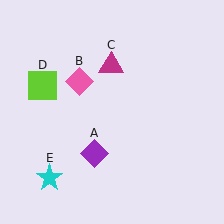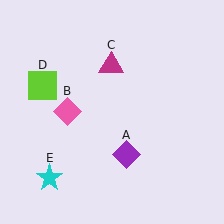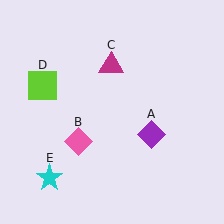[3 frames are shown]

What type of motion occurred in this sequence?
The purple diamond (object A), pink diamond (object B) rotated counterclockwise around the center of the scene.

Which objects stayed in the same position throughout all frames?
Magenta triangle (object C) and lime square (object D) and cyan star (object E) remained stationary.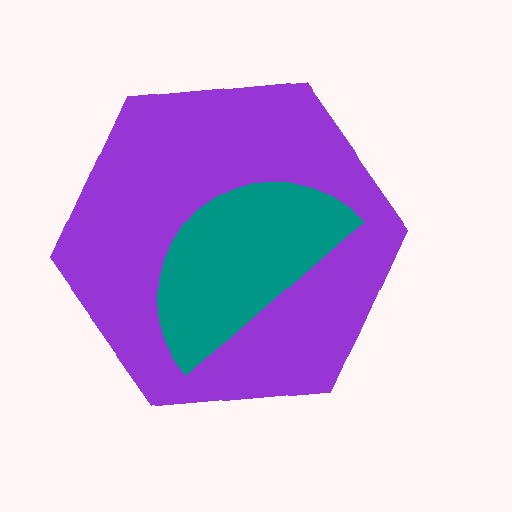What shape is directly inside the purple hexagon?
The teal semicircle.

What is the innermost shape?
The teal semicircle.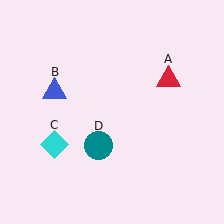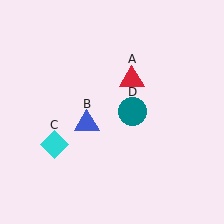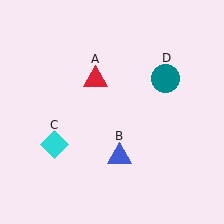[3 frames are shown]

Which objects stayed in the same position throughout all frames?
Cyan diamond (object C) remained stationary.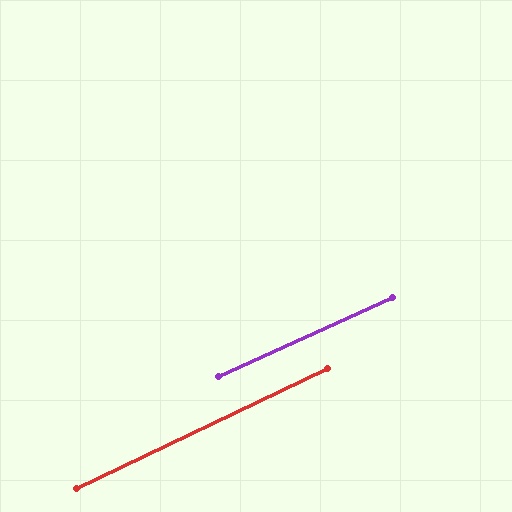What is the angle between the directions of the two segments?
Approximately 1 degree.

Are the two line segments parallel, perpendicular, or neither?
Parallel — their directions differ by only 1.0°.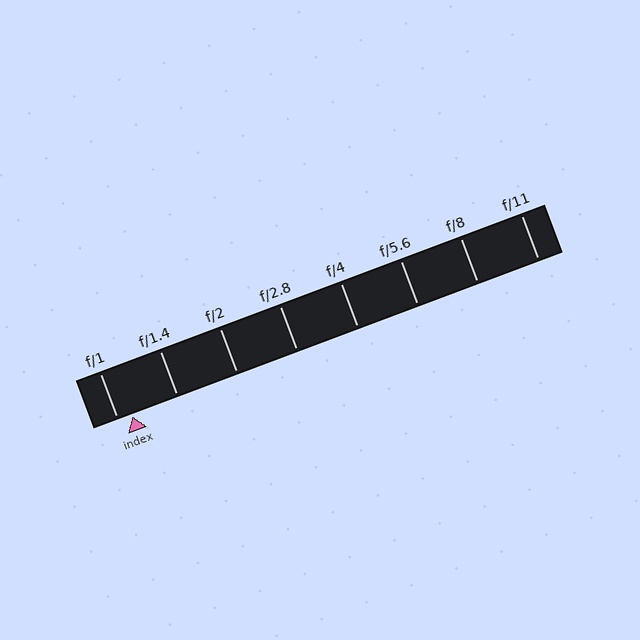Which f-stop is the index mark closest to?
The index mark is closest to f/1.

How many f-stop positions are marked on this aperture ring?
There are 8 f-stop positions marked.